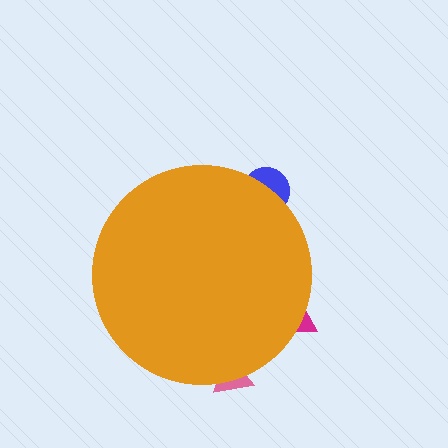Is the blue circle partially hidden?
Yes, the blue circle is partially hidden behind the orange circle.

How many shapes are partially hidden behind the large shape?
3 shapes are partially hidden.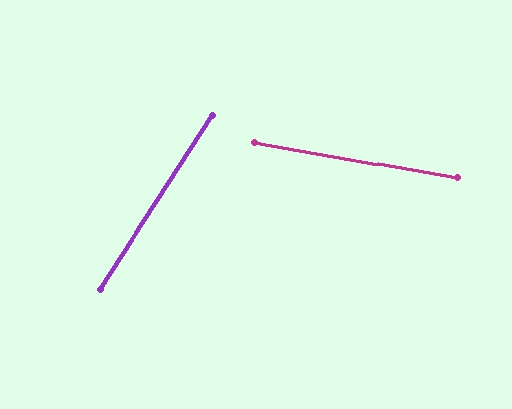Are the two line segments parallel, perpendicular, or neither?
Neither parallel nor perpendicular — they differ by about 67°.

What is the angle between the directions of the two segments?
Approximately 67 degrees.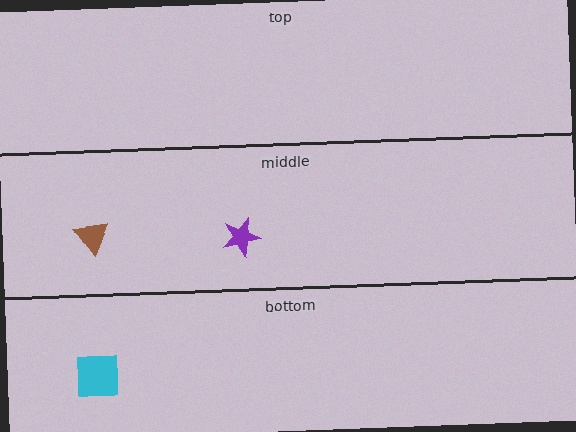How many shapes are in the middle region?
2.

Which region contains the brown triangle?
The middle region.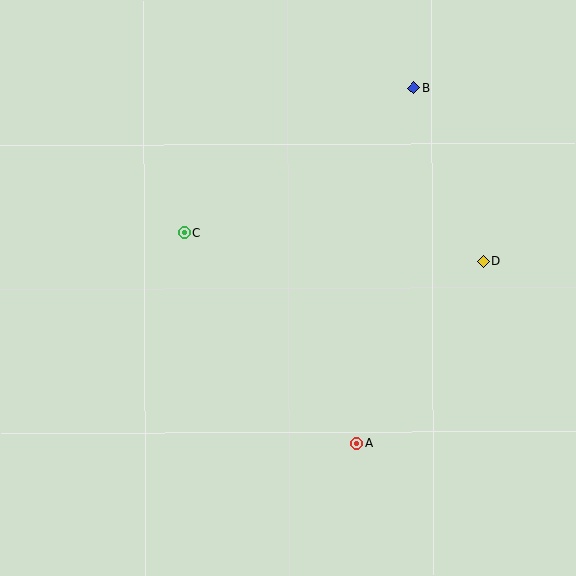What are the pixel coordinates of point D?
Point D is at (483, 262).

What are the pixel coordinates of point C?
Point C is at (184, 233).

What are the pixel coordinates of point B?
Point B is at (414, 88).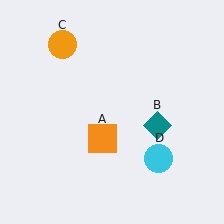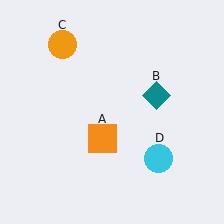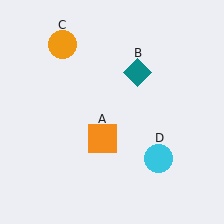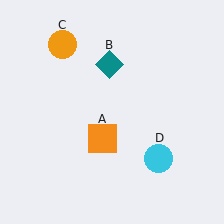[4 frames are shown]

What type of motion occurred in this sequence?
The teal diamond (object B) rotated counterclockwise around the center of the scene.